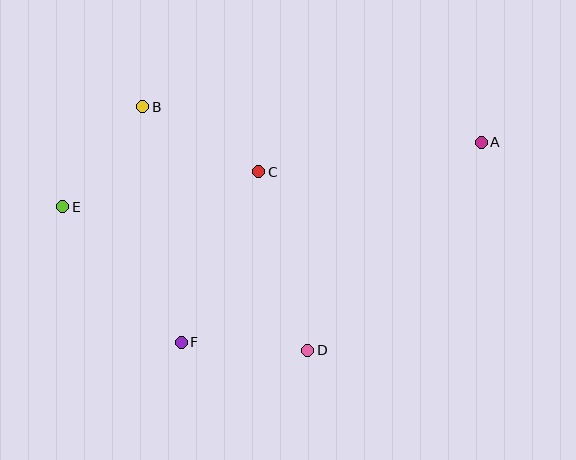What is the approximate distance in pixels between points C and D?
The distance between C and D is approximately 185 pixels.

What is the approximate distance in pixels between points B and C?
The distance between B and C is approximately 133 pixels.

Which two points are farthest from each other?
Points A and E are farthest from each other.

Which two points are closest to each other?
Points D and F are closest to each other.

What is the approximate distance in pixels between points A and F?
The distance between A and F is approximately 360 pixels.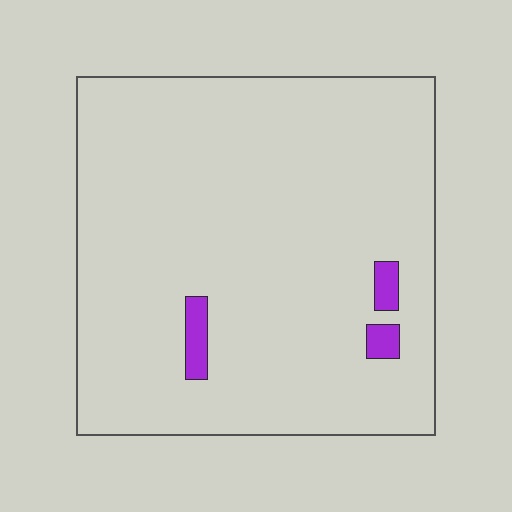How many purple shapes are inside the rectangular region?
3.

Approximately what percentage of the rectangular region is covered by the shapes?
Approximately 5%.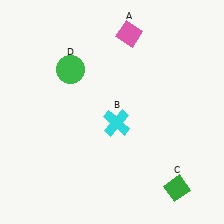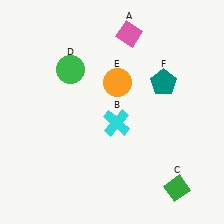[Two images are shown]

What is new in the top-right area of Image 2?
A teal pentagon (F) was added in the top-right area of Image 2.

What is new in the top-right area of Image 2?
An orange circle (E) was added in the top-right area of Image 2.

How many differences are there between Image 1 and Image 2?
There are 2 differences between the two images.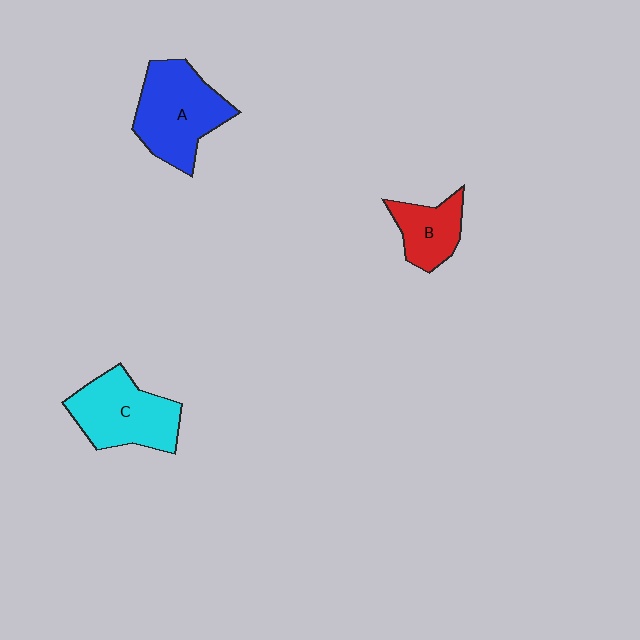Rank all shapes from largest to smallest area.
From largest to smallest: A (blue), C (cyan), B (red).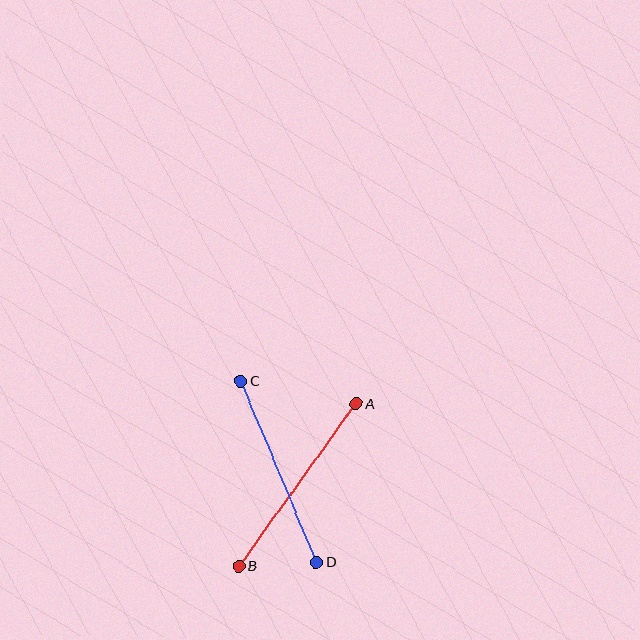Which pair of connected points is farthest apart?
Points A and B are farthest apart.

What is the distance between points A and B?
The distance is approximately 200 pixels.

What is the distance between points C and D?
The distance is approximately 197 pixels.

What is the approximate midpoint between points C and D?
The midpoint is at approximately (278, 472) pixels.